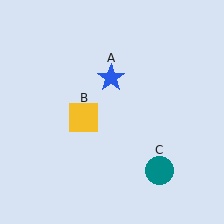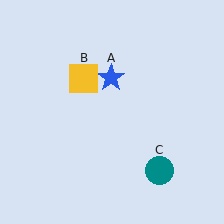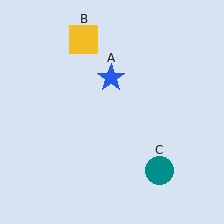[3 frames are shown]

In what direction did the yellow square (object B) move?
The yellow square (object B) moved up.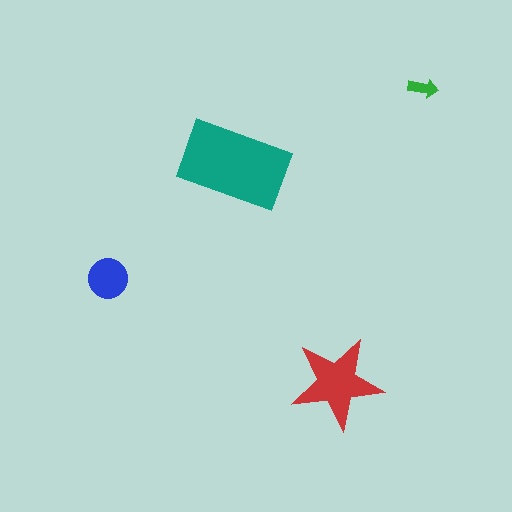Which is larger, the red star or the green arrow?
The red star.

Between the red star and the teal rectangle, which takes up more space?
The teal rectangle.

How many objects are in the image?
There are 4 objects in the image.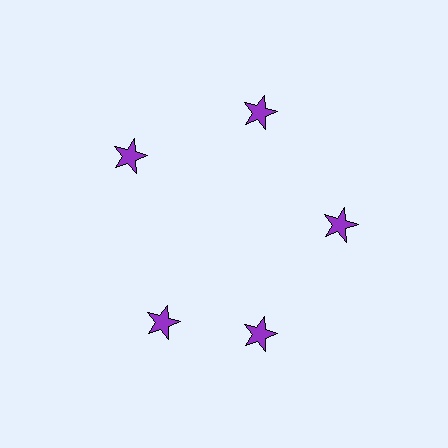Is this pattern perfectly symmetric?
No. The 5 purple stars are arranged in a ring, but one element near the 8 o'clock position is rotated out of alignment along the ring, breaking the 5-fold rotational symmetry.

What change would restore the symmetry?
The symmetry would be restored by rotating it back into even spacing with its neighbors so that all 5 stars sit at equal angles and equal distance from the center.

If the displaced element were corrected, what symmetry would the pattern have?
It would have 5-fold rotational symmetry — the pattern would map onto itself every 72 degrees.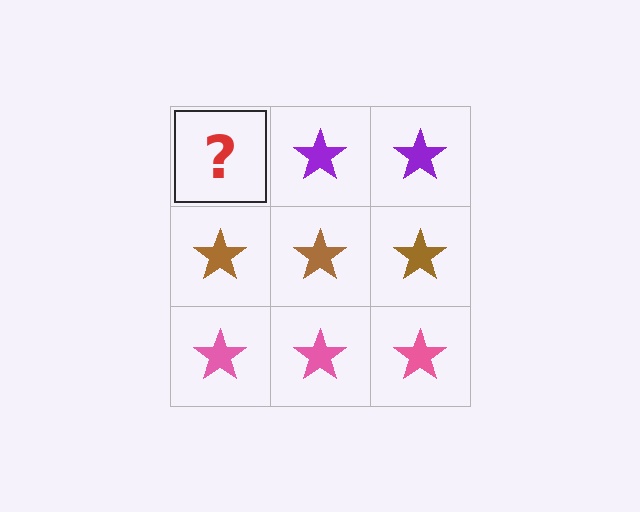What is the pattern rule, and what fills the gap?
The rule is that each row has a consistent color. The gap should be filled with a purple star.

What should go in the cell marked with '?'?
The missing cell should contain a purple star.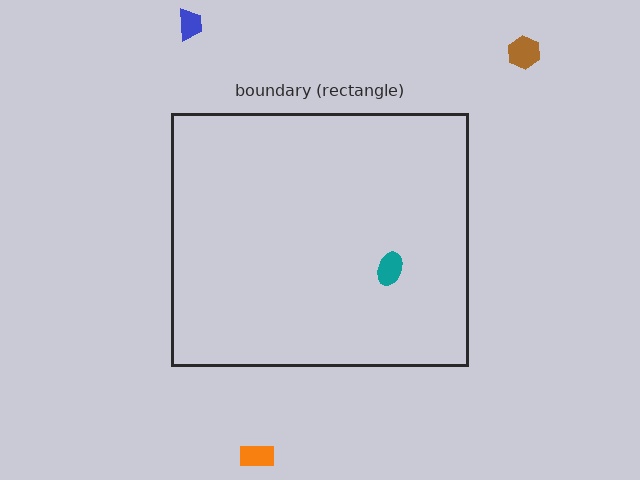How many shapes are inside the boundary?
1 inside, 3 outside.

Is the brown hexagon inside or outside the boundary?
Outside.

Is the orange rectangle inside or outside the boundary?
Outside.